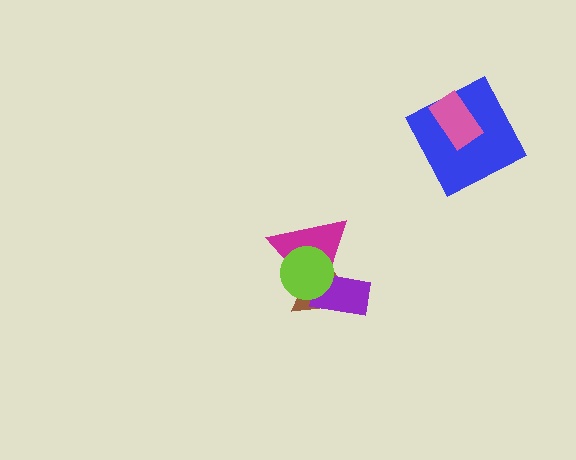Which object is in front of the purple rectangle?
The lime circle is in front of the purple rectangle.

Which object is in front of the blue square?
The pink rectangle is in front of the blue square.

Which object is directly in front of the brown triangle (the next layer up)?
The magenta triangle is directly in front of the brown triangle.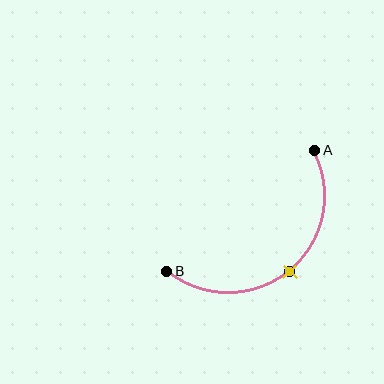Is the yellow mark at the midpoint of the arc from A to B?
Yes. The yellow mark lies on the arc at equal arc-length from both A and B — it is the arc midpoint.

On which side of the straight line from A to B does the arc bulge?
The arc bulges below and to the right of the straight line connecting A and B.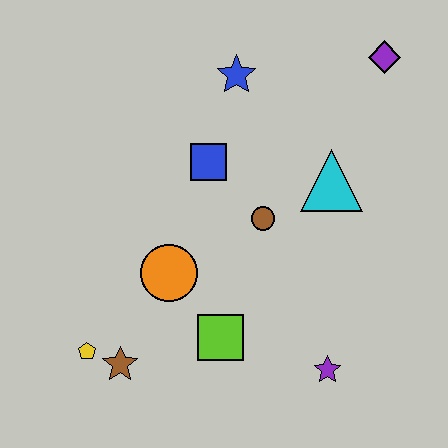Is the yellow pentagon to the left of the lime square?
Yes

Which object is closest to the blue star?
The blue square is closest to the blue star.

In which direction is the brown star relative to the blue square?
The brown star is below the blue square.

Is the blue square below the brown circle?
No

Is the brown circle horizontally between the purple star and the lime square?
Yes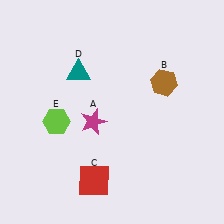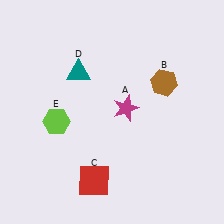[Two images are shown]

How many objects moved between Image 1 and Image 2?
1 object moved between the two images.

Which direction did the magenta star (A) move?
The magenta star (A) moved right.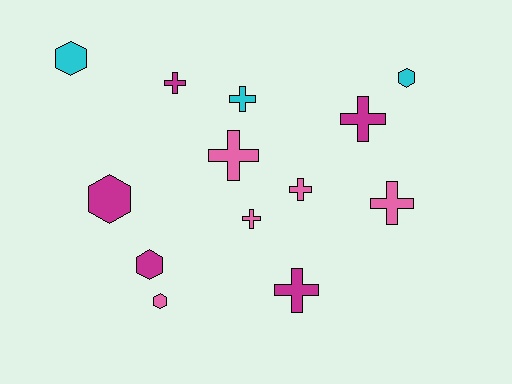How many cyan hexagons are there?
There are 2 cyan hexagons.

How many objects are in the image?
There are 13 objects.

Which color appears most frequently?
Magenta, with 5 objects.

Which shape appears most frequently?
Cross, with 8 objects.